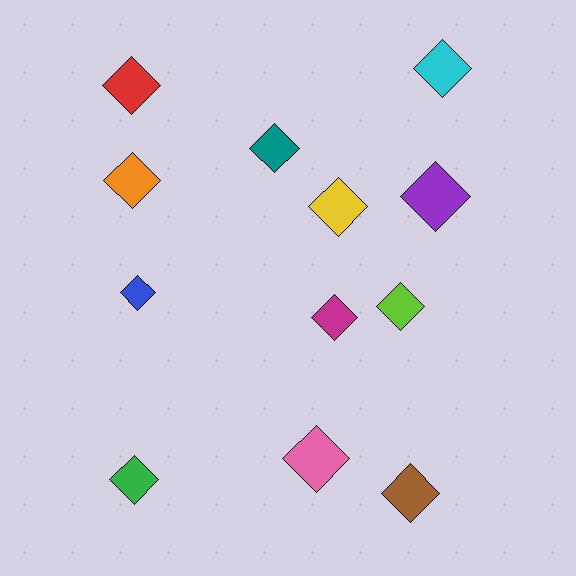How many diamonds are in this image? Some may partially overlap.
There are 12 diamonds.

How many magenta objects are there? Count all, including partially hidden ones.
There is 1 magenta object.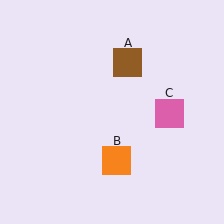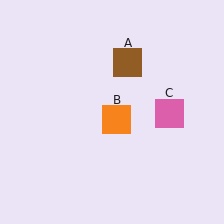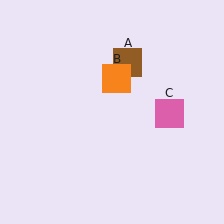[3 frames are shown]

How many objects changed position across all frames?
1 object changed position: orange square (object B).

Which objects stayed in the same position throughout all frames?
Brown square (object A) and pink square (object C) remained stationary.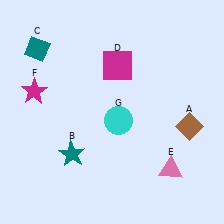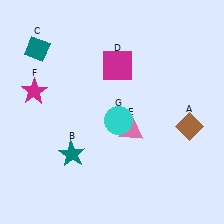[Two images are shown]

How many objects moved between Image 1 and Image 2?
1 object moved between the two images.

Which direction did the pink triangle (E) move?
The pink triangle (E) moved left.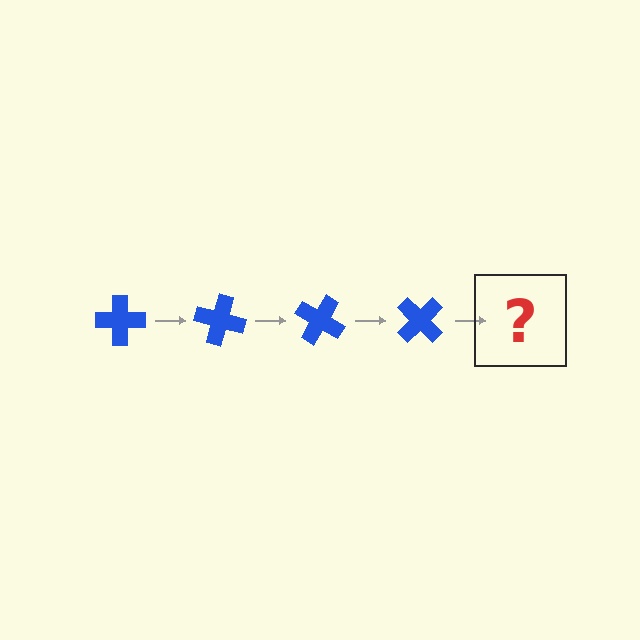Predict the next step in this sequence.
The next step is a blue cross rotated 60 degrees.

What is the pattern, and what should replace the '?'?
The pattern is that the cross rotates 15 degrees each step. The '?' should be a blue cross rotated 60 degrees.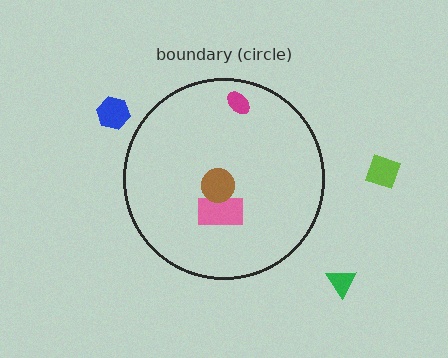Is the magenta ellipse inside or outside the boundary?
Inside.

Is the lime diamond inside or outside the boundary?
Outside.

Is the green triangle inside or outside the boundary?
Outside.